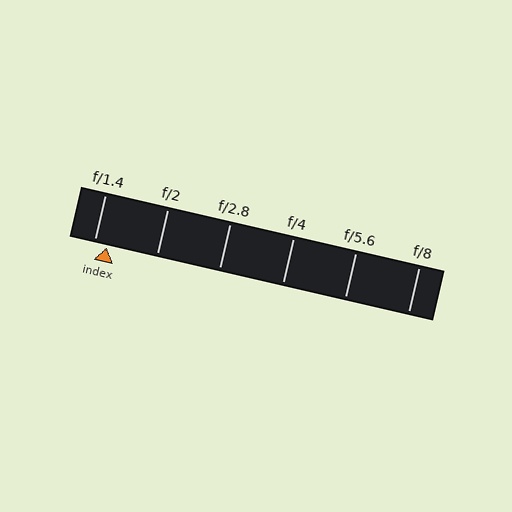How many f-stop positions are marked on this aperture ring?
There are 6 f-stop positions marked.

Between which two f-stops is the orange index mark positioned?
The index mark is between f/1.4 and f/2.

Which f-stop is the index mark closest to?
The index mark is closest to f/1.4.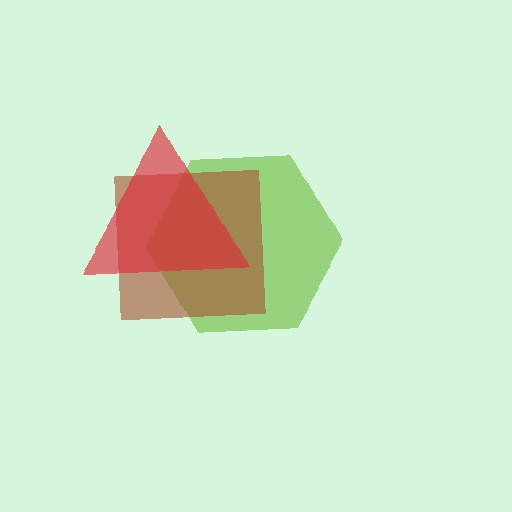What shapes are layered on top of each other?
The layered shapes are: a lime hexagon, a brown square, a red triangle.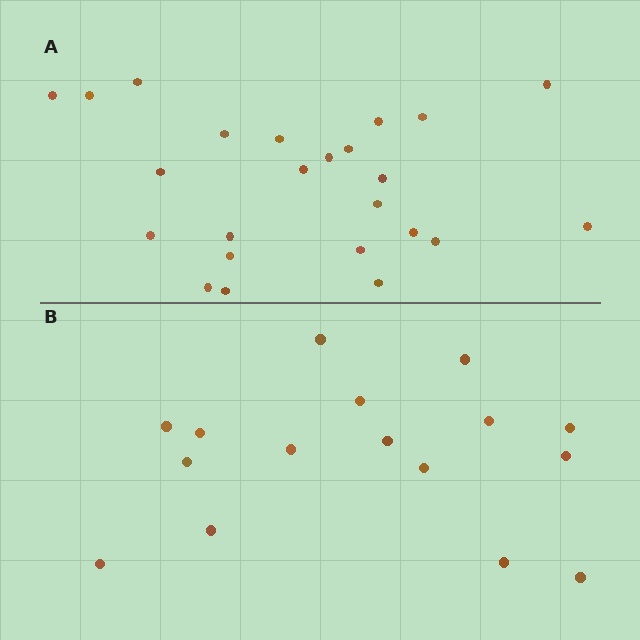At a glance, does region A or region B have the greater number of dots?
Region A (the top region) has more dots.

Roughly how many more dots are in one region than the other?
Region A has roughly 8 or so more dots than region B.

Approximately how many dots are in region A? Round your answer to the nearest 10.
About 20 dots. (The exact count is 24, which rounds to 20.)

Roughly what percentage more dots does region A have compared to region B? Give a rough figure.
About 50% more.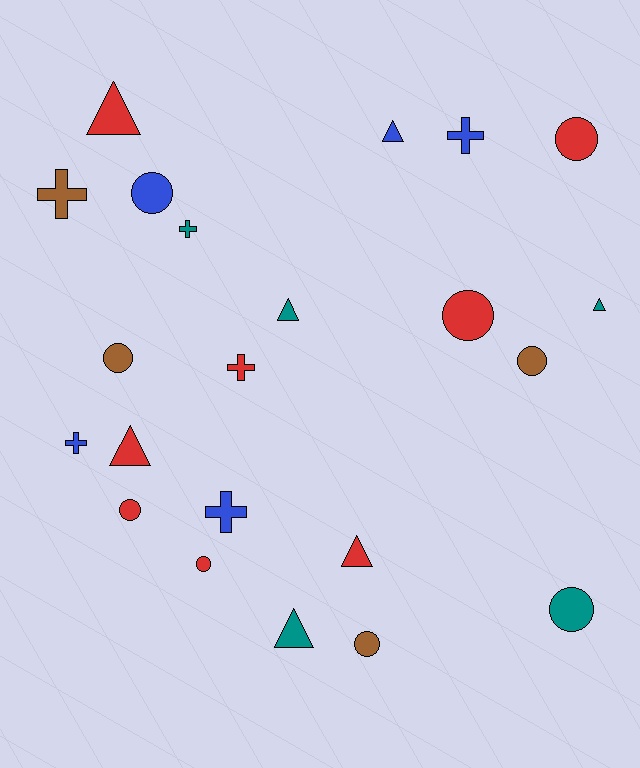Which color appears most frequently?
Red, with 8 objects.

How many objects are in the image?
There are 22 objects.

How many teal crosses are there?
There is 1 teal cross.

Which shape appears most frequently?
Circle, with 9 objects.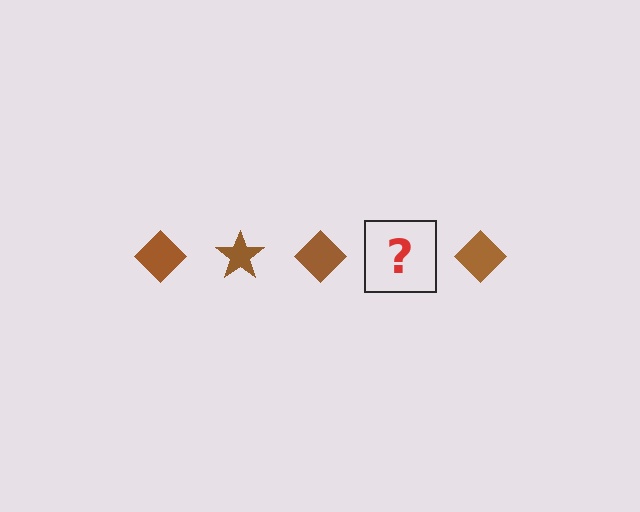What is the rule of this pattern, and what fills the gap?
The rule is that the pattern cycles through diamond, star shapes in brown. The gap should be filled with a brown star.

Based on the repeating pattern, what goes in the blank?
The blank should be a brown star.